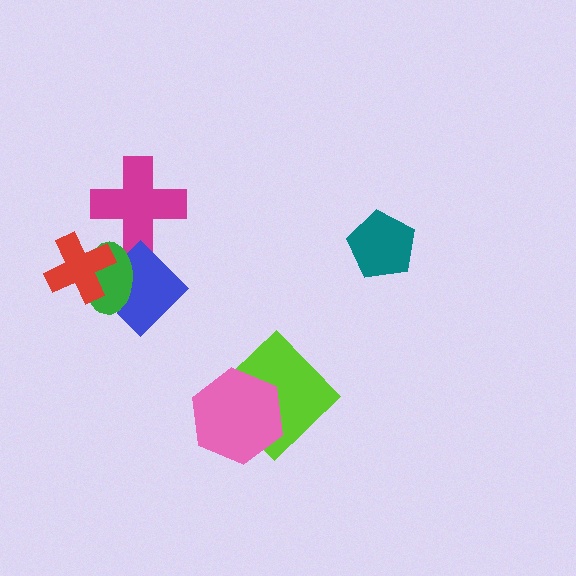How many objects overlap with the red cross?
2 objects overlap with the red cross.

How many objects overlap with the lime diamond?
1 object overlaps with the lime diamond.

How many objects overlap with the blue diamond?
3 objects overlap with the blue diamond.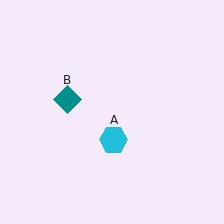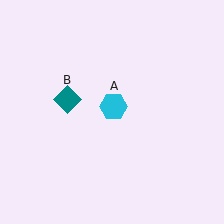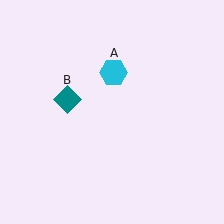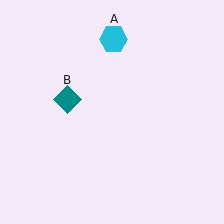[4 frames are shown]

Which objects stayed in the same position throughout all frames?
Teal diamond (object B) remained stationary.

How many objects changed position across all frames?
1 object changed position: cyan hexagon (object A).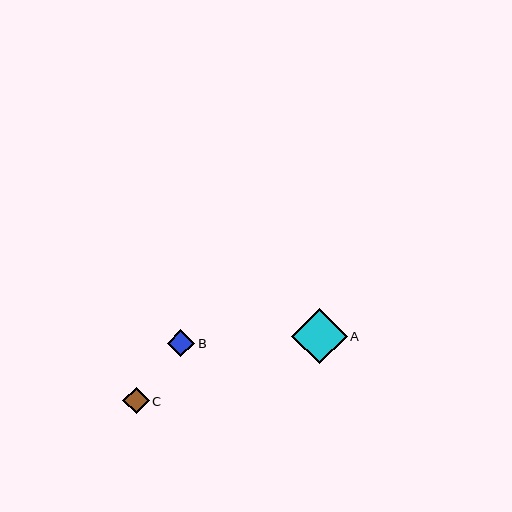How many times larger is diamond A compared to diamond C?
Diamond A is approximately 2.1 times the size of diamond C.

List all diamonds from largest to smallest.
From largest to smallest: A, B, C.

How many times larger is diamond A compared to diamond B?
Diamond A is approximately 2.0 times the size of diamond B.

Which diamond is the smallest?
Diamond C is the smallest with a size of approximately 27 pixels.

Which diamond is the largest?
Diamond A is the largest with a size of approximately 56 pixels.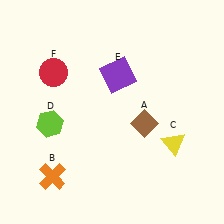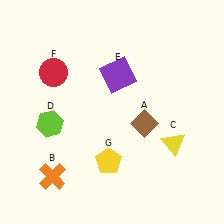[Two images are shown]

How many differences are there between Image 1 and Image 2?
There is 1 difference between the two images.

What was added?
A yellow pentagon (G) was added in Image 2.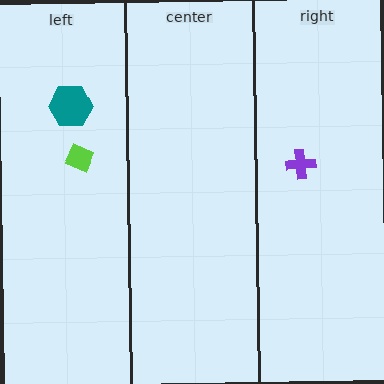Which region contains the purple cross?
The right region.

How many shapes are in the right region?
1.